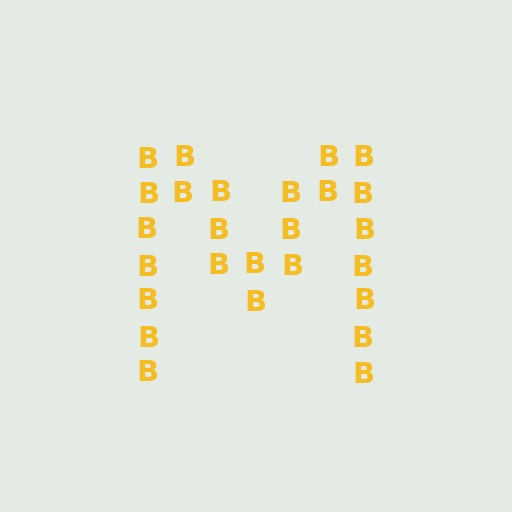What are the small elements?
The small elements are letter B's.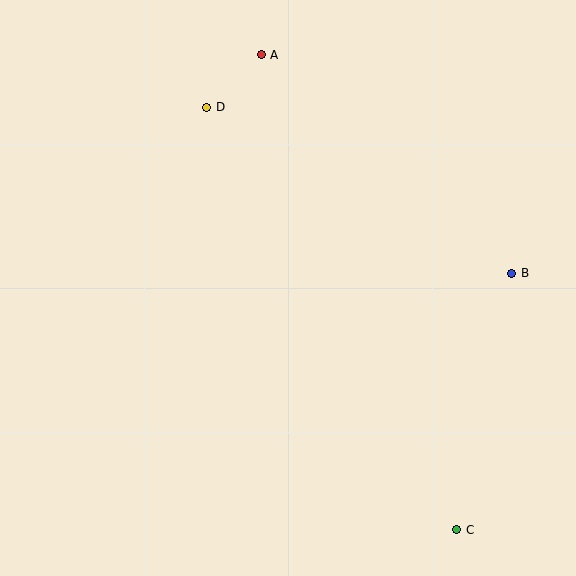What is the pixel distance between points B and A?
The distance between B and A is 332 pixels.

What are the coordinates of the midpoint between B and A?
The midpoint between B and A is at (387, 164).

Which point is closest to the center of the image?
Point D at (207, 107) is closest to the center.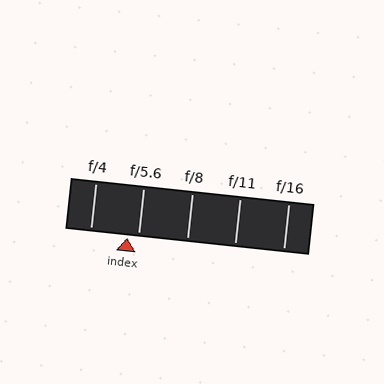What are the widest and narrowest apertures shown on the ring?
The widest aperture shown is f/4 and the narrowest is f/16.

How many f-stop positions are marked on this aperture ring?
There are 5 f-stop positions marked.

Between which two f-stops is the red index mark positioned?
The index mark is between f/4 and f/5.6.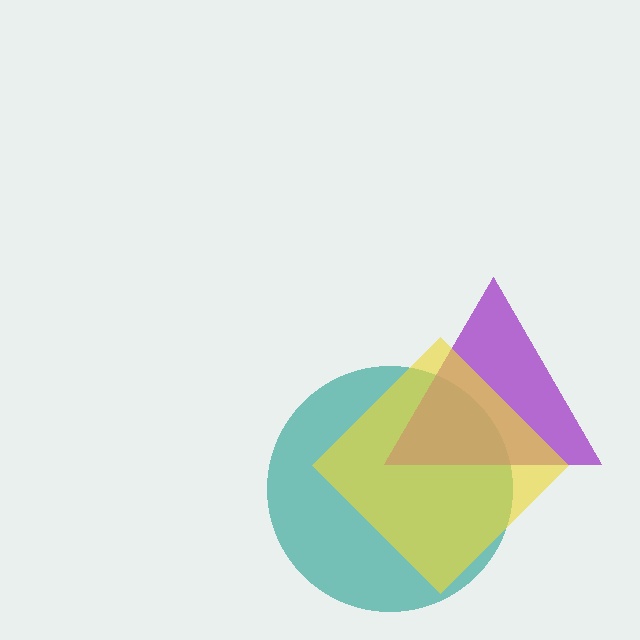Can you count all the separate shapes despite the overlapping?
Yes, there are 3 separate shapes.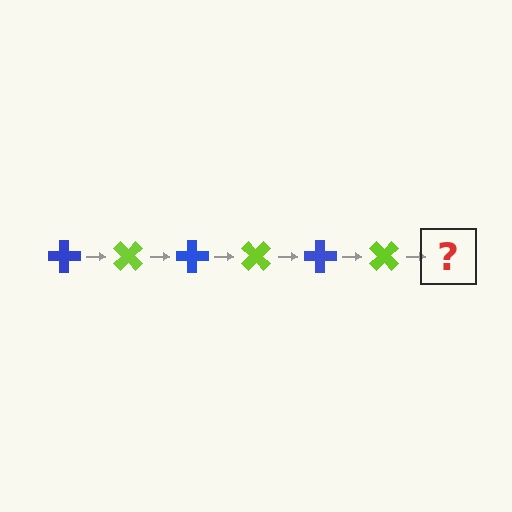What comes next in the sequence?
The next element should be a blue cross, rotated 270 degrees from the start.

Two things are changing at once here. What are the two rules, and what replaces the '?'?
The two rules are that it rotates 45 degrees each step and the color cycles through blue and lime. The '?' should be a blue cross, rotated 270 degrees from the start.